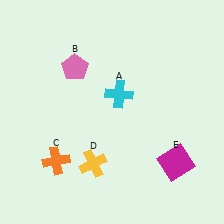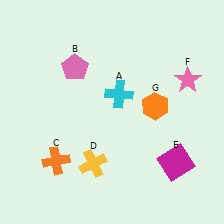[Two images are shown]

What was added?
A pink star (F), an orange hexagon (G) were added in Image 2.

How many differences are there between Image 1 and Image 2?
There are 2 differences between the two images.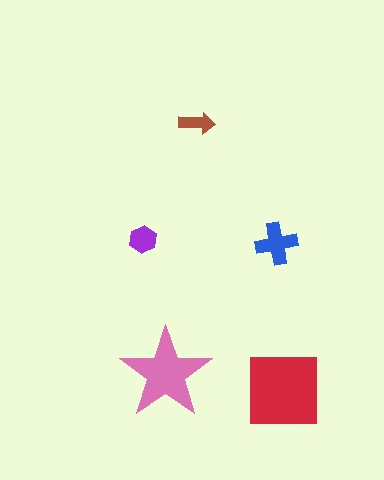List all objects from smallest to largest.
The brown arrow, the purple hexagon, the blue cross, the pink star, the red square.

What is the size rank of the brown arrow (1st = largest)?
5th.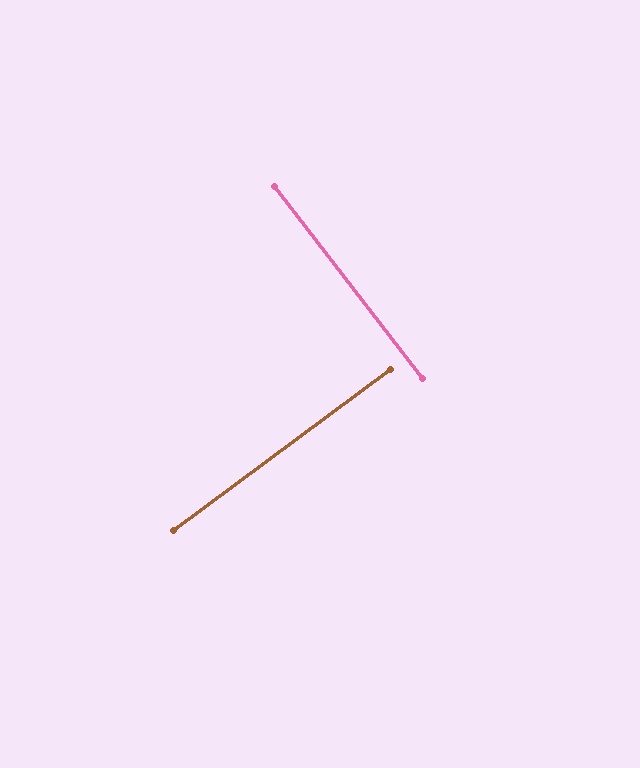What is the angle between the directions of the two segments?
Approximately 89 degrees.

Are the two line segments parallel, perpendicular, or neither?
Perpendicular — they meet at approximately 89°.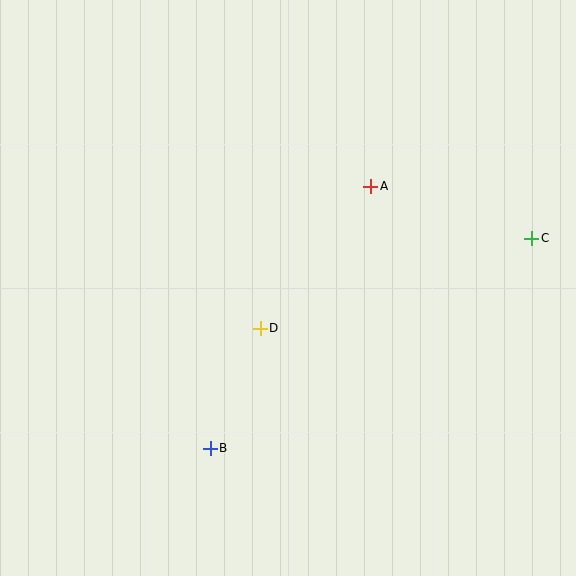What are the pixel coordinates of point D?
Point D is at (260, 328).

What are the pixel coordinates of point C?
Point C is at (532, 238).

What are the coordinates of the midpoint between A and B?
The midpoint between A and B is at (291, 317).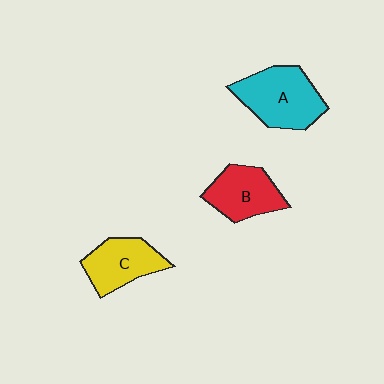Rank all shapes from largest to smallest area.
From largest to smallest: A (cyan), B (red), C (yellow).